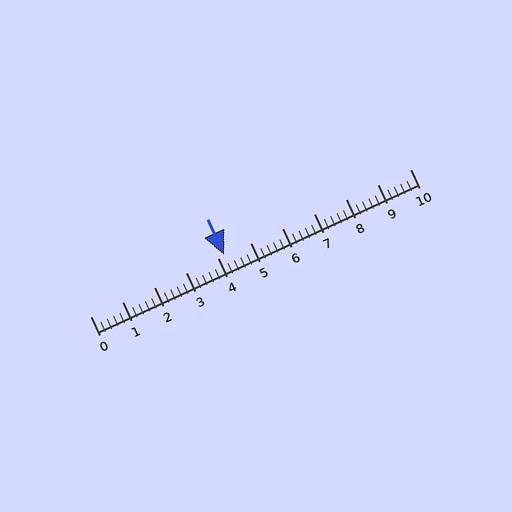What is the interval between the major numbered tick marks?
The major tick marks are spaced 1 units apart.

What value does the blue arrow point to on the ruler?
The blue arrow points to approximately 4.2.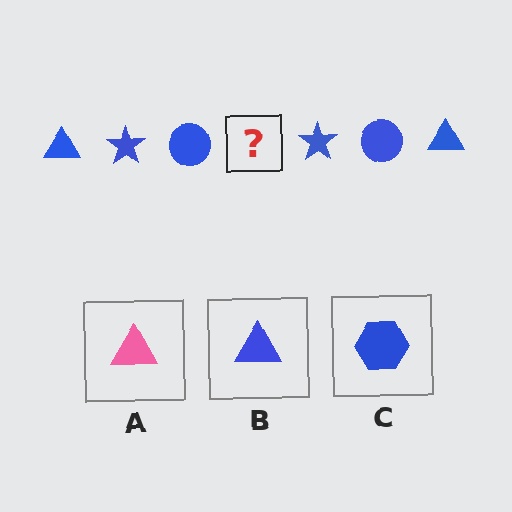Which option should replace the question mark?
Option B.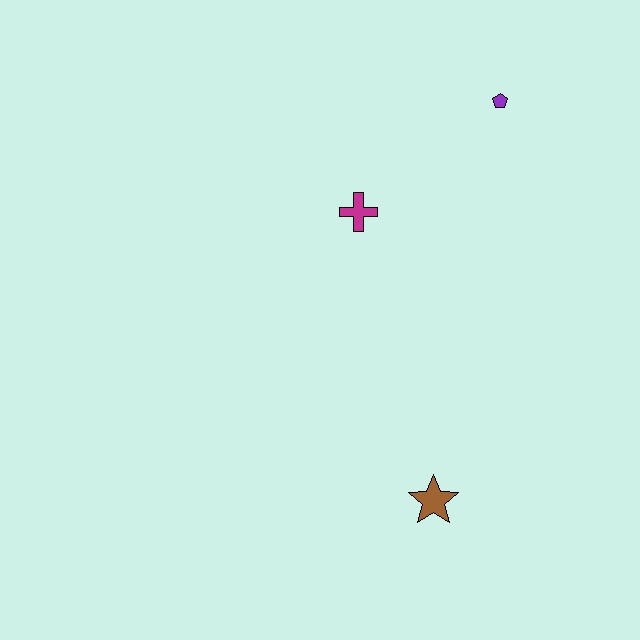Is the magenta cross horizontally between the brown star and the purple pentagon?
No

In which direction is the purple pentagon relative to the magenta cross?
The purple pentagon is to the right of the magenta cross.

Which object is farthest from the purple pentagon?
The brown star is farthest from the purple pentagon.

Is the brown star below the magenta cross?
Yes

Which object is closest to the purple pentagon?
The magenta cross is closest to the purple pentagon.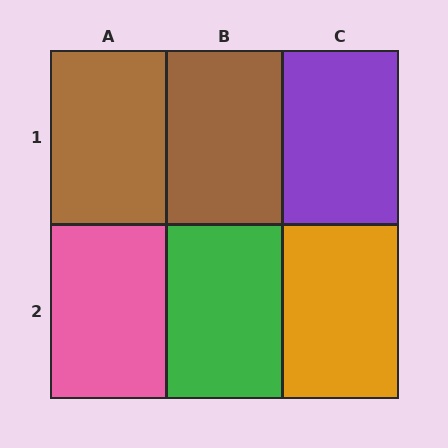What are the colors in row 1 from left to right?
Brown, brown, purple.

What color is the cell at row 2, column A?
Pink.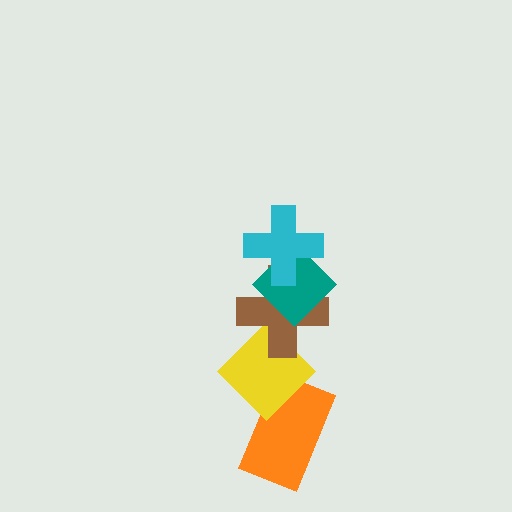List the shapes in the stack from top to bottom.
From top to bottom: the cyan cross, the teal diamond, the brown cross, the yellow diamond, the orange rectangle.